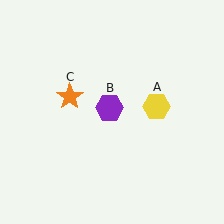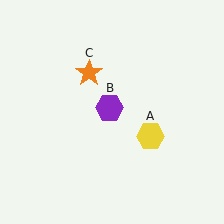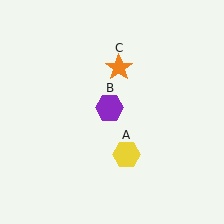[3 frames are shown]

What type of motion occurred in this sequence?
The yellow hexagon (object A), orange star (object C) rotated clockwise around the center of the scene.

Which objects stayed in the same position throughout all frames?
Purple hexagon (object B) remained stationary.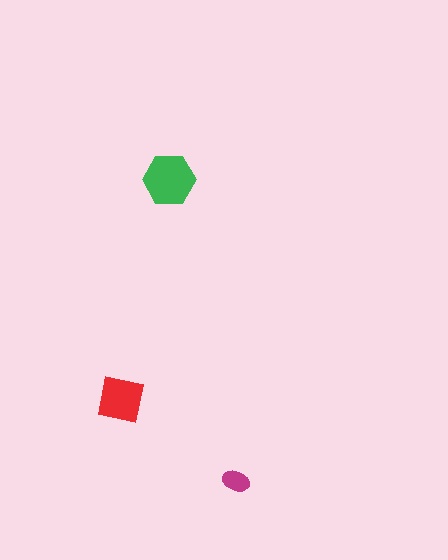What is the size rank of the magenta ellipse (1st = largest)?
3rd.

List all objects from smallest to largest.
The magenta ellipse, the red square, the green hexagon.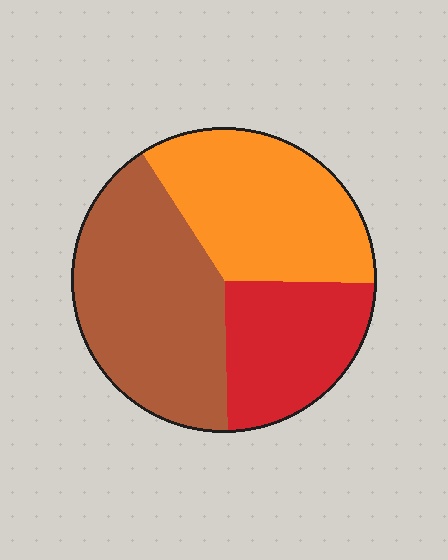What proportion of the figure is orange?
Orange covers 34% of the figure.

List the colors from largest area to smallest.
From largest to smallest: brown, orange, red.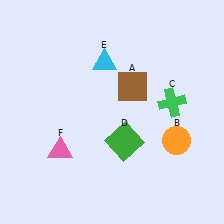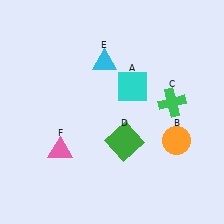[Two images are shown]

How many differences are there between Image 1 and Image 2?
There is 1 difference between the two images.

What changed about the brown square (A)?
In Image 1, A is brown. In Image 2, it changed to cyan.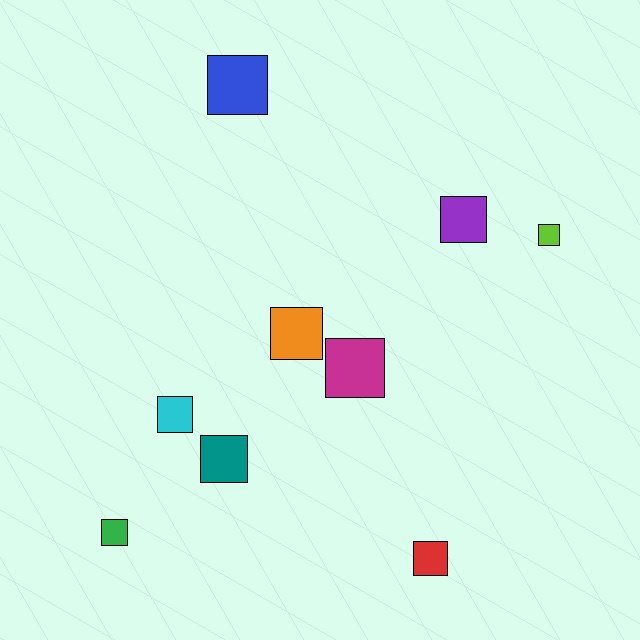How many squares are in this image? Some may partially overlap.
There are 9 squares.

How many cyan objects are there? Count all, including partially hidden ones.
There is 1 cyan object.